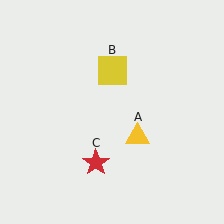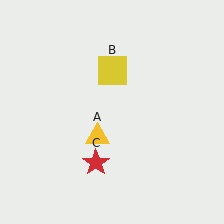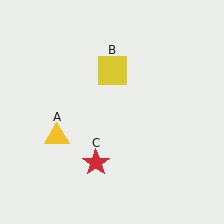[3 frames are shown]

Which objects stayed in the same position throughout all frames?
Yellow square (object B) and red star (object C) remained stationary.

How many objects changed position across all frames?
1 object changed position: yellow triangle (object A).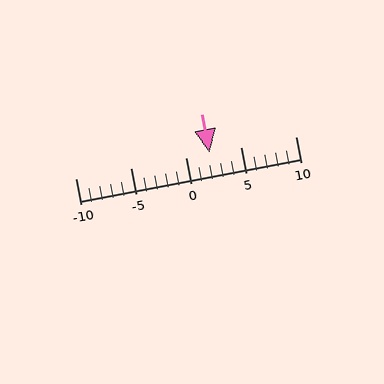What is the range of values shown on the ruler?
The ruler shows values from -10 to 10.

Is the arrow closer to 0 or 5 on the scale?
The arrow is closer to 0.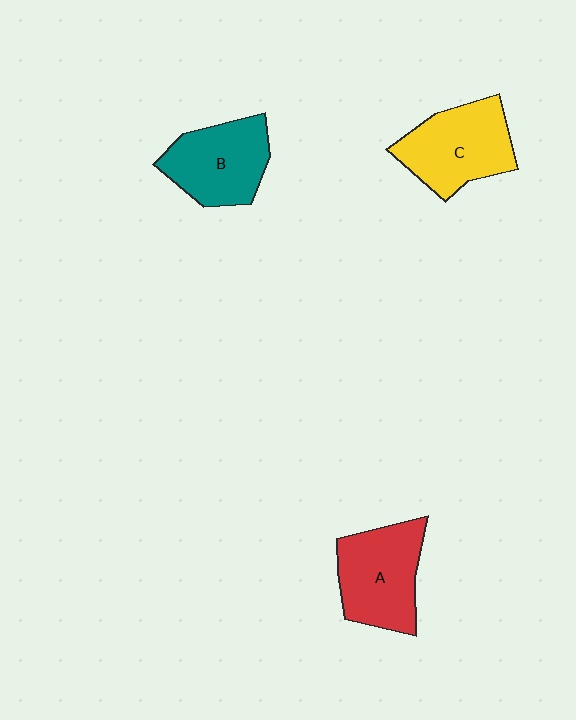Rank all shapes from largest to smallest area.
From largest to smallest: C (yellow), A (red), B (teal).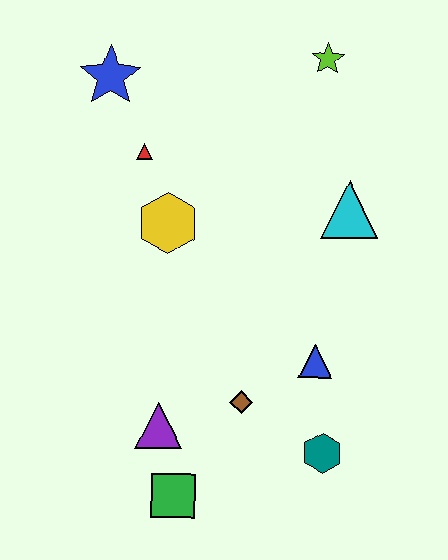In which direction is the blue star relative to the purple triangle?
The blue star is above the purple triangle.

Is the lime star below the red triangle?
No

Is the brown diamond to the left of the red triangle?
No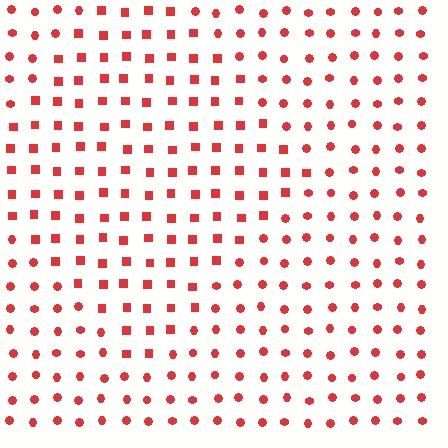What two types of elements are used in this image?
The image uses squares inside the diamond region and circles outside it.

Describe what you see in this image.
The image is filled with small red elements arranged in a uniform grid. A diamond-shaped region contains squares, while the surrounding area contains circles. The boundary is defined purely by the change in element shape.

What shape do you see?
I see a diamond.